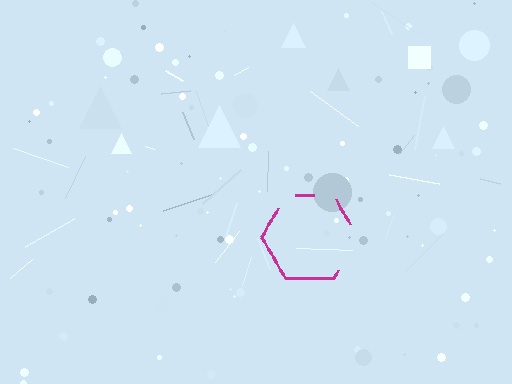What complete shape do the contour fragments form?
The contour fragments form a hexagon.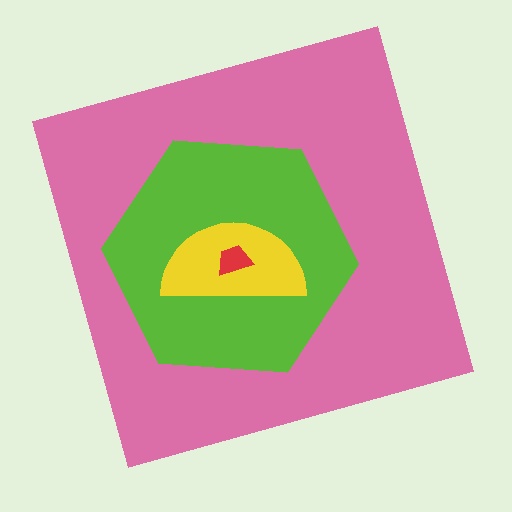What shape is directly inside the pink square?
The lime hexagon.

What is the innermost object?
The red trapezoid.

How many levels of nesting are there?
4.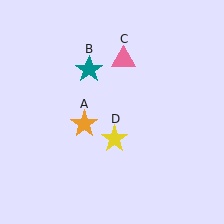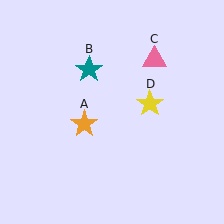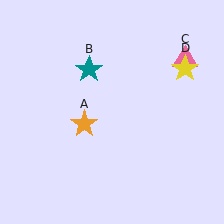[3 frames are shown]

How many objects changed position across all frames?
2 objects changed position: pink triangle (object C), yellow star (object D).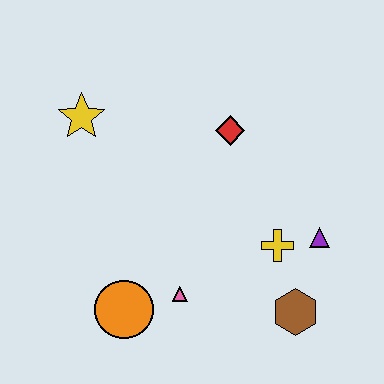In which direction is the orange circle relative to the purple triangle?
The orange circle is to the left of the purple triangle.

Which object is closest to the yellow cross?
The purple triangle is closest to the yellow cross.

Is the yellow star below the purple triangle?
No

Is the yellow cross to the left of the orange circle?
No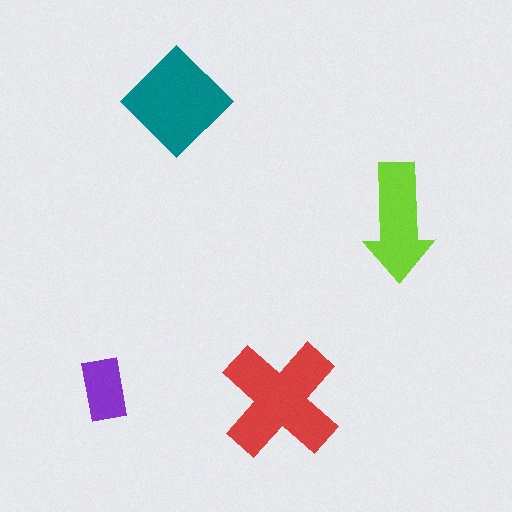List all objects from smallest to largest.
The purple rectangle, the lime arrow, the teal diamond, the red cross.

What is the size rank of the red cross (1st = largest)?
1st.